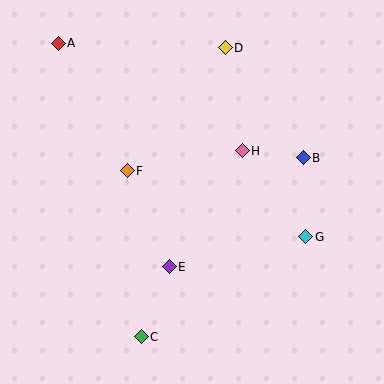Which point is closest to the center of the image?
Point H at (242, 151) is closest to the center.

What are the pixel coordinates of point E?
Point E is at (169, 267).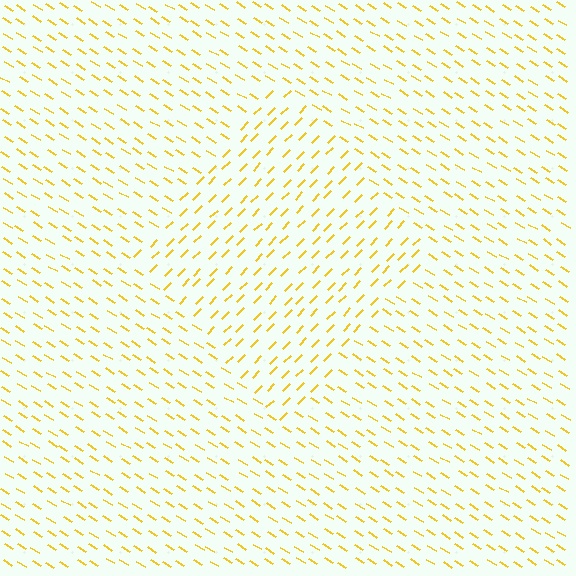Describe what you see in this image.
The image is filled with small yellow line segments. A diamond region in the image has lines oriented differently from the surrounding lines, creating a visible texture boundary.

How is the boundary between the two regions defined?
The boundary is defined purely by a change in line orientation (approximately 77 degrees difference). All lines are the same color and thickness.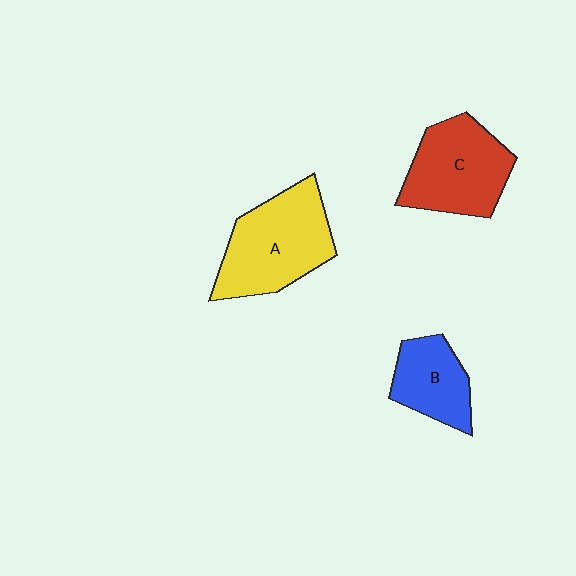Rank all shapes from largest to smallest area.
From largest to smallest: A (yellow), C (red), B (blue).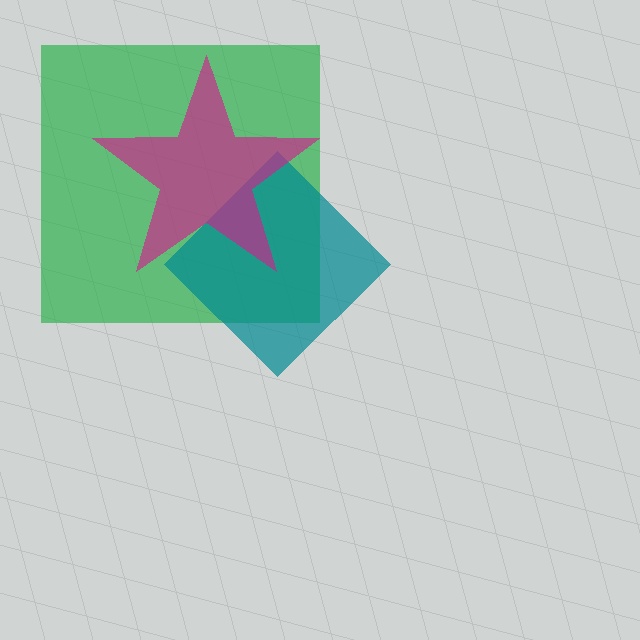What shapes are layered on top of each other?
The layered shapes are: a green square, a teal diamond, a magenta star.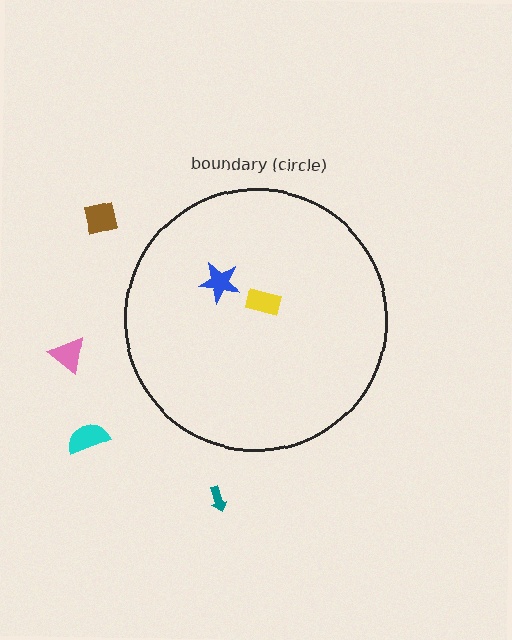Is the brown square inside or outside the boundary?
Outside.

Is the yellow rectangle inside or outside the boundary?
Inside.